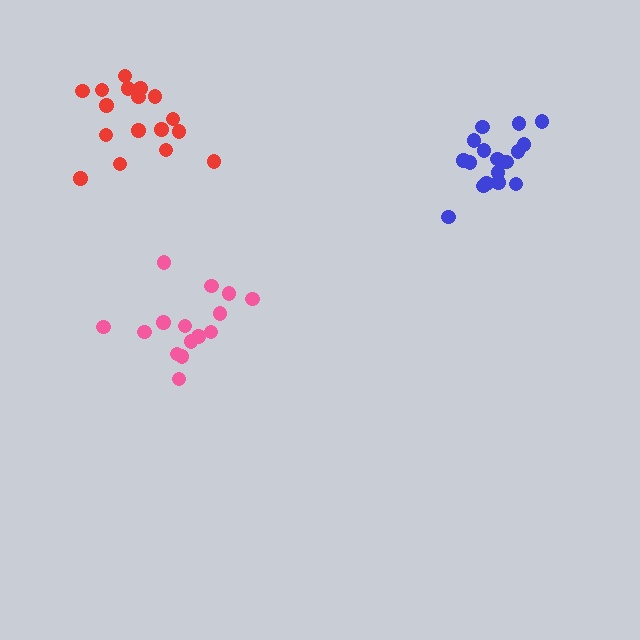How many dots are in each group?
Group 1: 17 dots, Group 2: 15 dots, Group 3: 17 dots (49 total).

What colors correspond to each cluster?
The clusters are colored: blue, pink, red.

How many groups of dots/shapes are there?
There are 3 groups.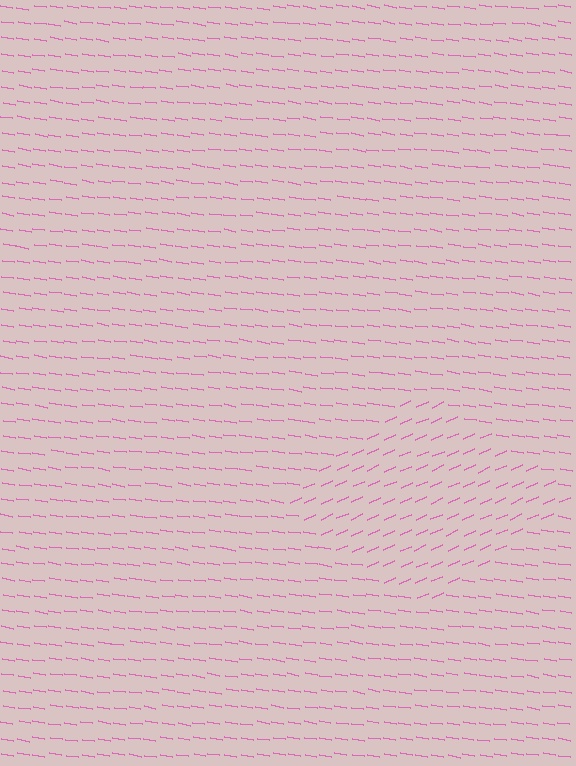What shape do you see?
I see a diamond.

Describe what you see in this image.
The image is filled with small pink line segments. A diamond region in the image has lines oriented differently from the surrounding lines, creating a visible texture boundary.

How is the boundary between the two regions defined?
The boundary is defined purely by a change in line orientation (approximately 33 degrees difference). All lines are the same color and thickness.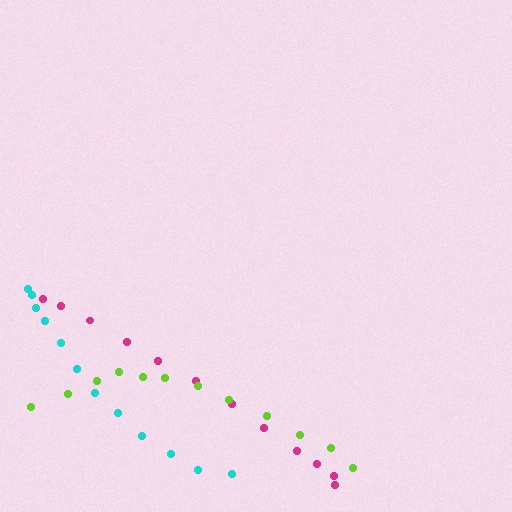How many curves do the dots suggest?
There are 3 distinct paths.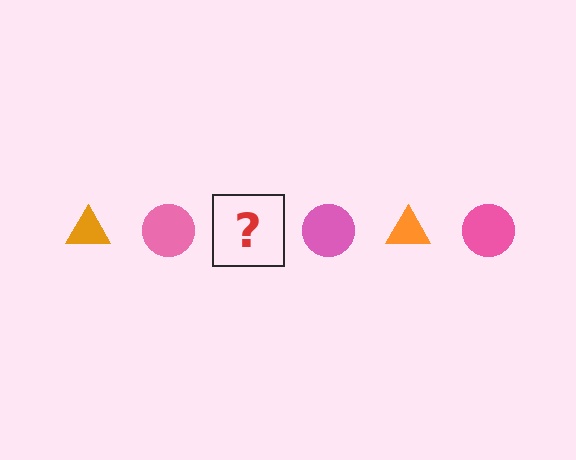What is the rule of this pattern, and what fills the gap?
The rule is that the pattern alternates between orange triangle and pink circle. The gap should be filled with an orange triangle.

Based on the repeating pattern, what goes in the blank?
The blank should be an orange triangle.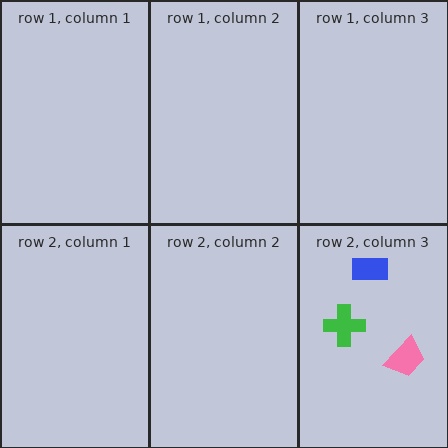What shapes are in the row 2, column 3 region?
The green cross, the pink trapezoid, the blue rectangle.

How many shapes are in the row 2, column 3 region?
3.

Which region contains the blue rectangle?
The row 2, column 3 region.